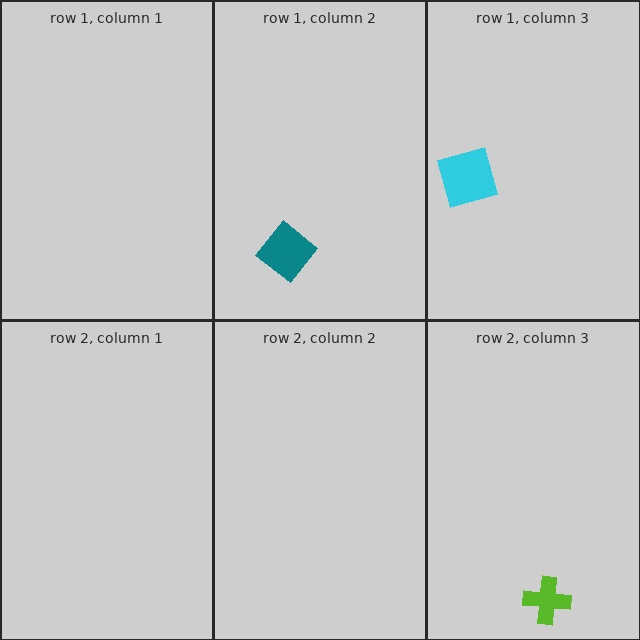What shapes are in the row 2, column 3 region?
The lime cross.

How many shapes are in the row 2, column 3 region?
1.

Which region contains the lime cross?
The row 2, column 3 region.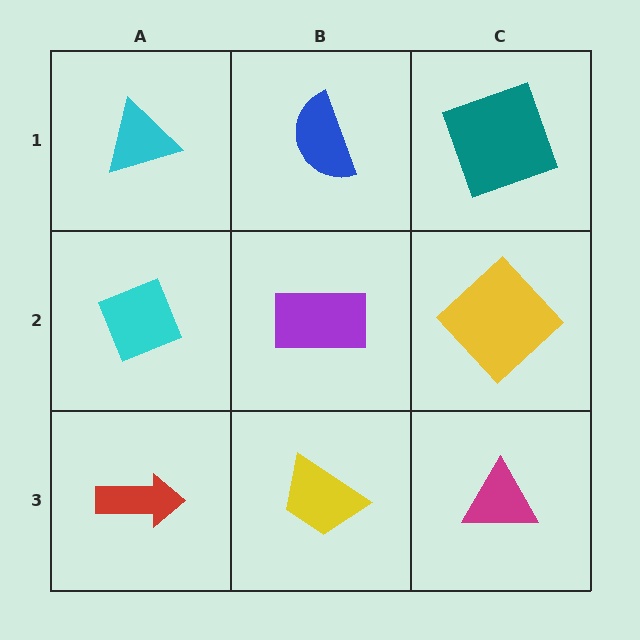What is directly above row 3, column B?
A purple rectangle.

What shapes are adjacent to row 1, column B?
A purple rectangle (row 2, column B), a cyan triangle (row 1, column A), a teal square (row 1, column C).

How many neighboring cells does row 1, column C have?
2.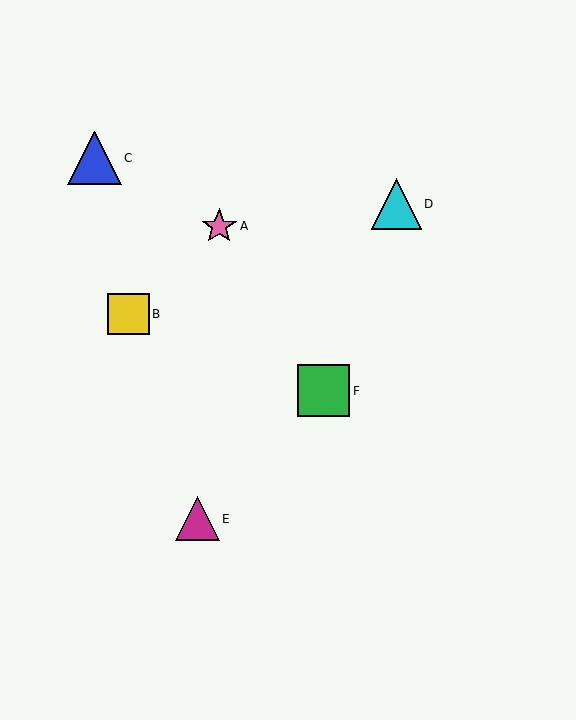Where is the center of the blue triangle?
The center of the blue triangle is at (94, 158).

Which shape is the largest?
The blue triangle (labeled C) is the largest.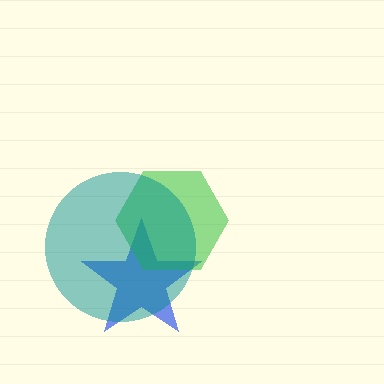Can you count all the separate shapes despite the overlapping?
Yes, there are 3 separate shapes.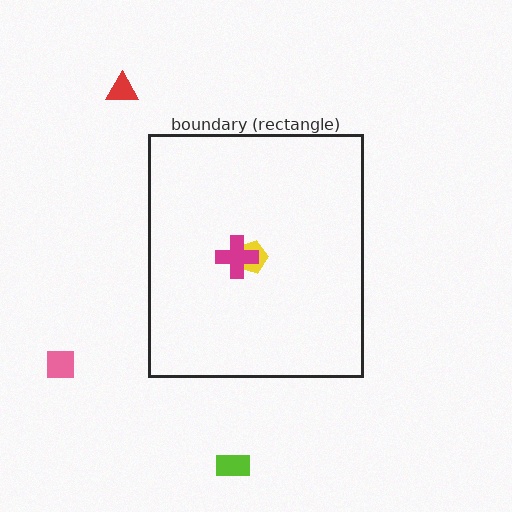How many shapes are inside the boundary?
2 inside, 3 outside.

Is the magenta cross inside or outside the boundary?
Inside.